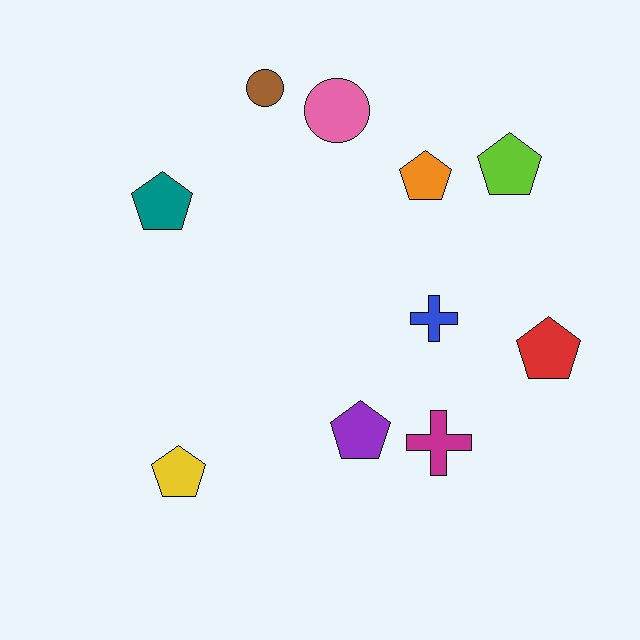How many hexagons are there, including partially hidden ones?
There are no hexagons.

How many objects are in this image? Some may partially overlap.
There are 10 objects.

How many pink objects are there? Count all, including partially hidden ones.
There is 1 pink object.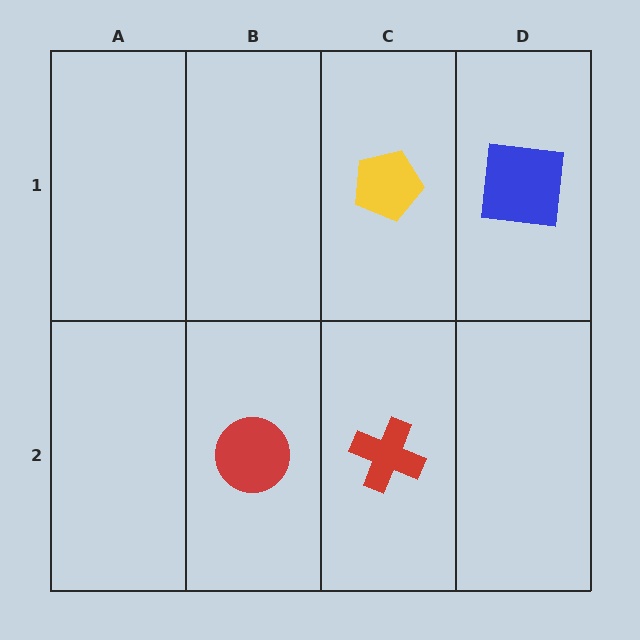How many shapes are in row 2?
2 shapes.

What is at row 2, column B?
A red circle.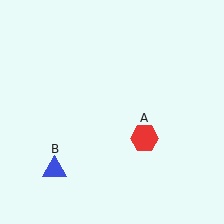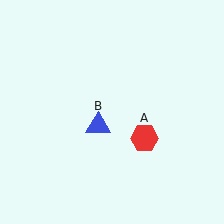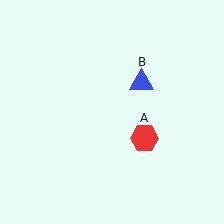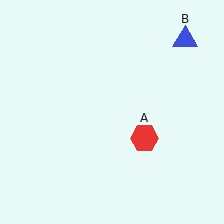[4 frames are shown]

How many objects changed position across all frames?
1 object changed position: blue triangle (object B).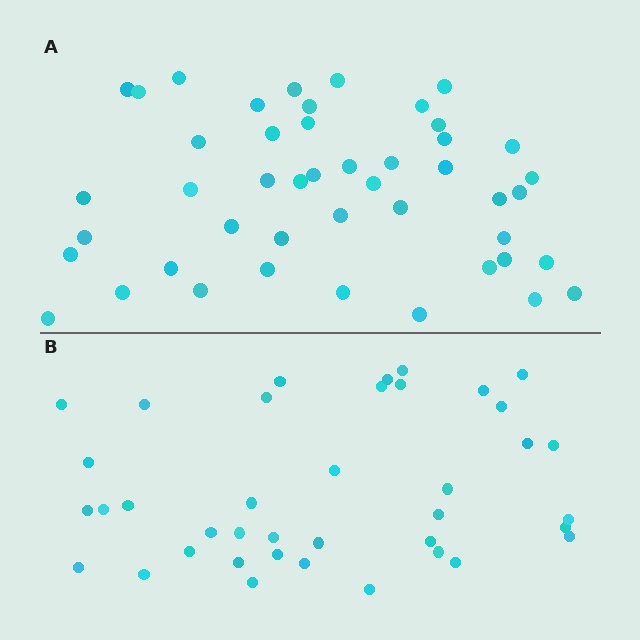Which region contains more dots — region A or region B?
Region A (the top region) has more dots.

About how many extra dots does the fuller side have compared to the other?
Region A has roughly 8 or so more dots than region B.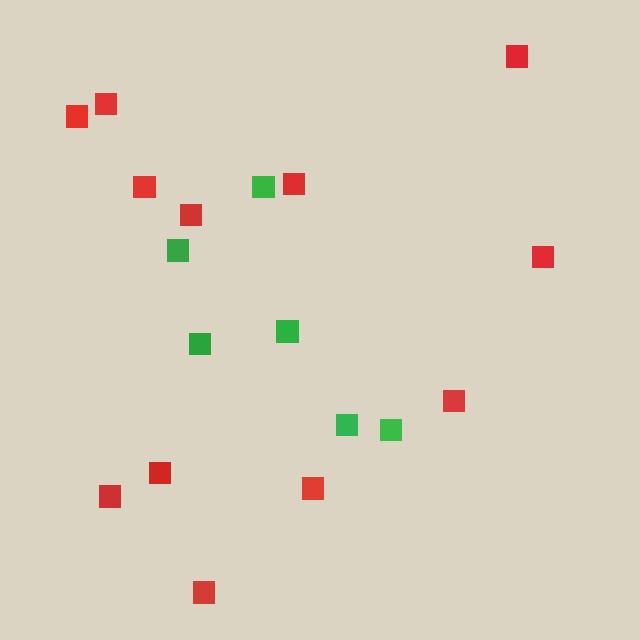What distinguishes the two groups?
There are 2 groups: one group of green squares (6) and one group of red squares (12).